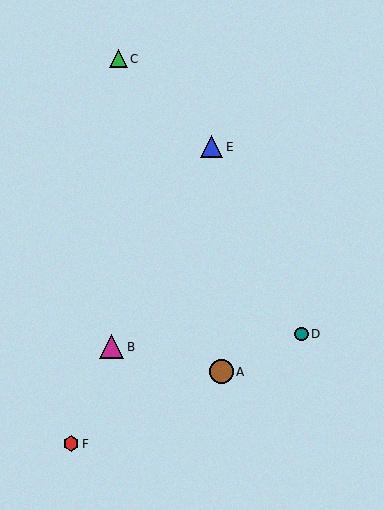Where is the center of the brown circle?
The center of the brown circle is at (221, 372).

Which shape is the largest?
The magenta triangle (labeled B) is the largest.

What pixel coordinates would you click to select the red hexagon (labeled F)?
Click at (71, 444) to select the red hexagon F.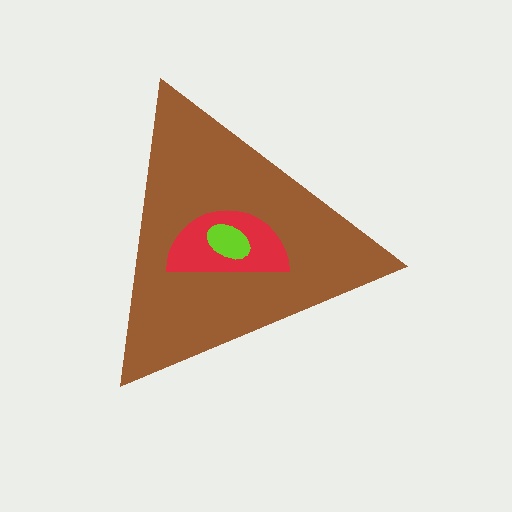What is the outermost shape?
The brown triangle.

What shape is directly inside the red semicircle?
The lime ellipse.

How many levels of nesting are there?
3.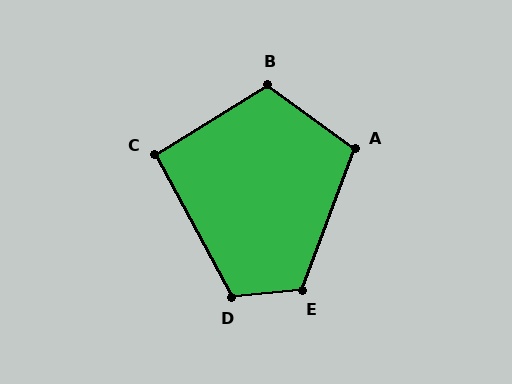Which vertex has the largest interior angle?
E, at approximately 117 degrees.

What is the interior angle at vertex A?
Approximately 106 degrees (obtuse).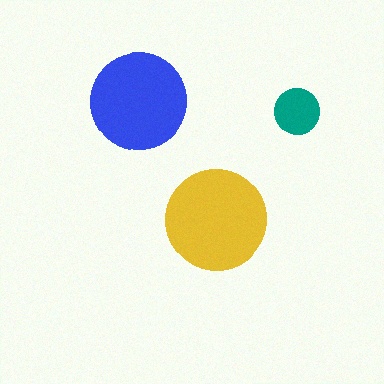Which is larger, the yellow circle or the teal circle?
The yellow one.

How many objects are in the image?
There are 3 objects in the image.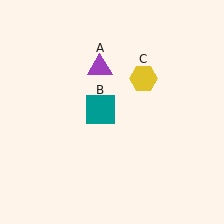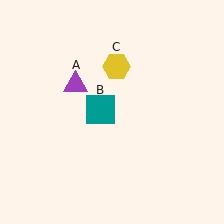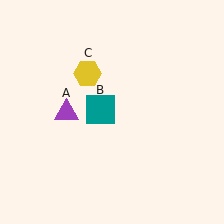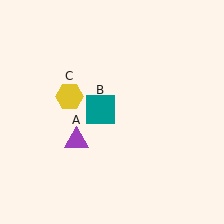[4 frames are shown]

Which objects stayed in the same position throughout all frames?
Teal square (object B) remained stationary.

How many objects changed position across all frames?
2 objects changed position: purple triangle (object A), yellow hexagon (object C).